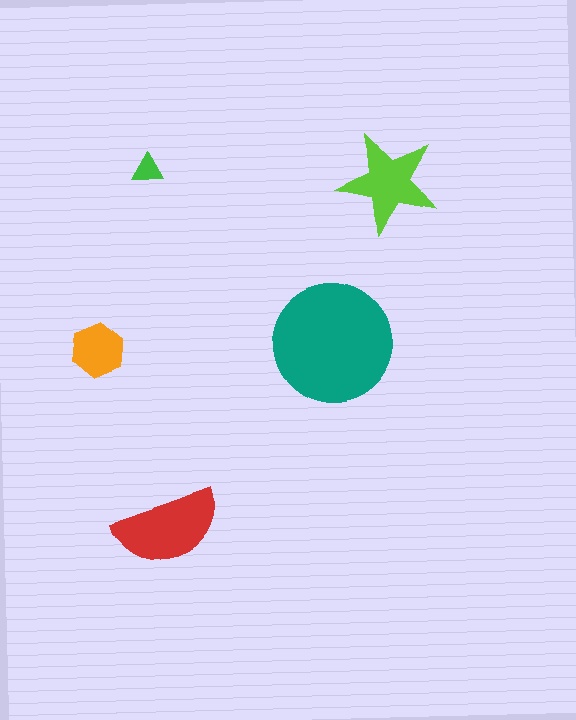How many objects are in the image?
There are 5 objects in the image.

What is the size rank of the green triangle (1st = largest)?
5th.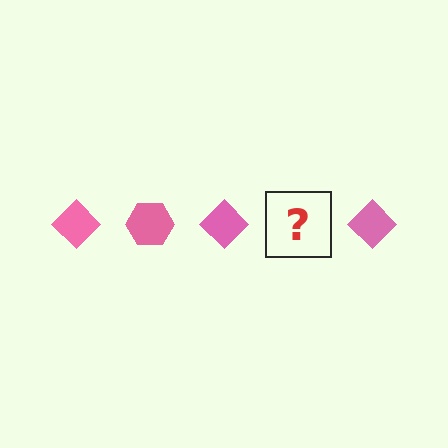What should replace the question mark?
The question mark should be replaced with a pink hexagon.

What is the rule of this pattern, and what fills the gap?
The rule is that the pattern cycles through diamond, hexagon shapes in pink. The gap should be filled with a pink hexagon.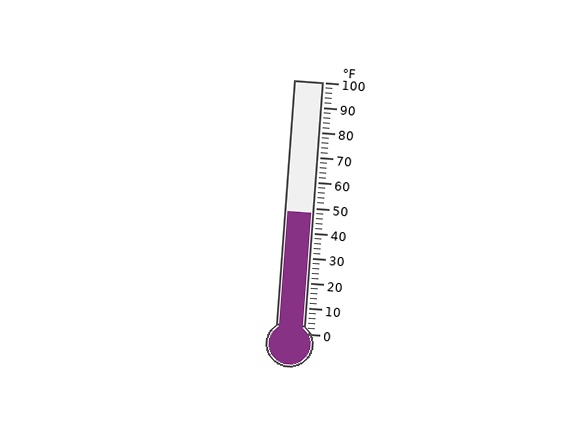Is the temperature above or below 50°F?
The temperature is below 50°F.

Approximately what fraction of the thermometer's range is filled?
The thermometer is filled to approximately 50% of its range.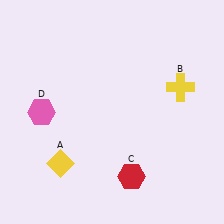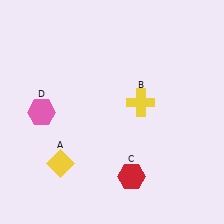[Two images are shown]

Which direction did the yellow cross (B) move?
The yellow cross (B) moved left.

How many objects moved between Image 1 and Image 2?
1 object moved between the two images.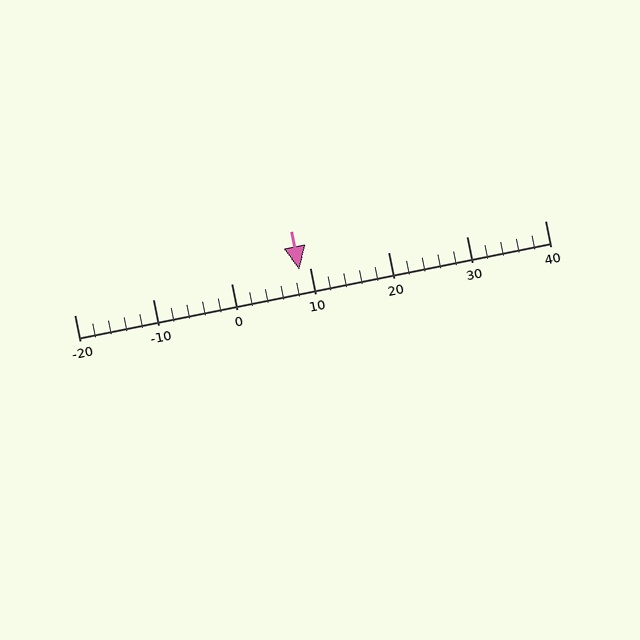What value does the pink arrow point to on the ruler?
The pink arrow points to approximately 9.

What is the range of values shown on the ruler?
The ruler shows values from -20 to 40.